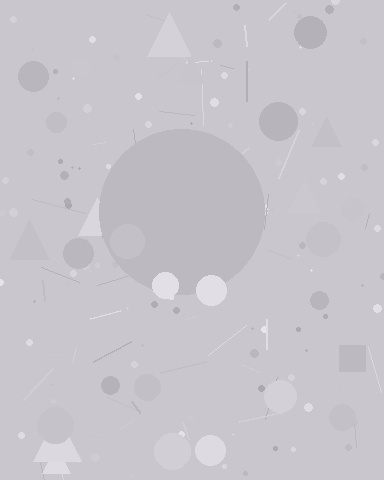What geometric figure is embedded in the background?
A circle is embedded in the background.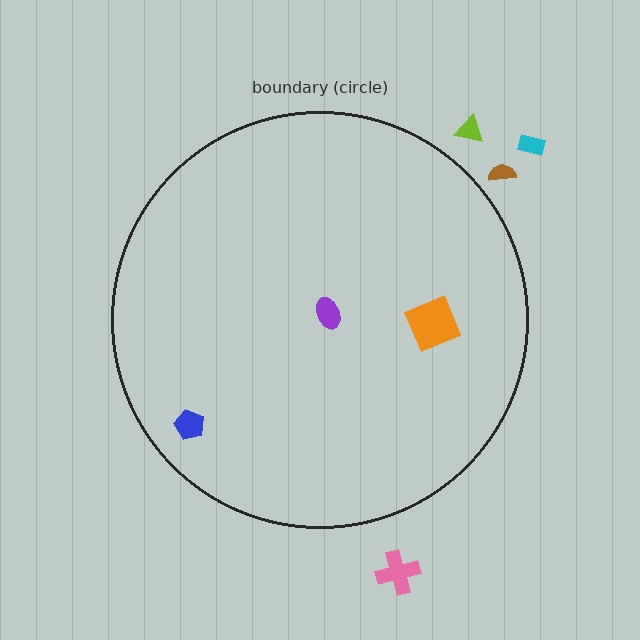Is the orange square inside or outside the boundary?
Inside.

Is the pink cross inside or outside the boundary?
Outside.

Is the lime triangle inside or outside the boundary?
Outside.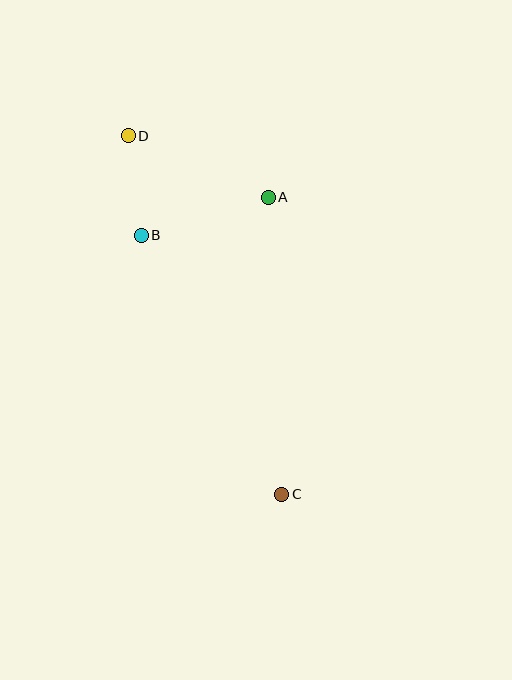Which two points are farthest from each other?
Points C and D are farthest from each other.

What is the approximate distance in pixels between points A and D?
The distance between A and D is approximately 153 pixels.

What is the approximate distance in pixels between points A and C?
The distance between A and C is approximately 297 pixels.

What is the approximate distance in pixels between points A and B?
The distance between A and B is approximately 132 pixels.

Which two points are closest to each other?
Points B and D are closest to each other.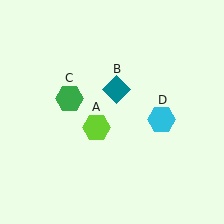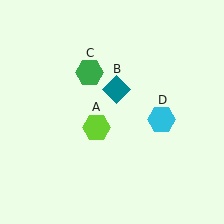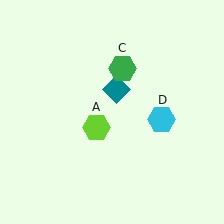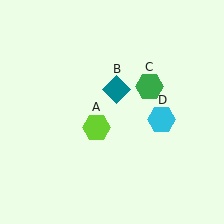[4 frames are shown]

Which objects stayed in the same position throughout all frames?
Lime hexagon (object A) and teal diamond (object B) and cyan hexagon (object D) remained stationary.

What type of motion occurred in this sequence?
The green hexagon (object C) rotated clockwise around the center of the scene.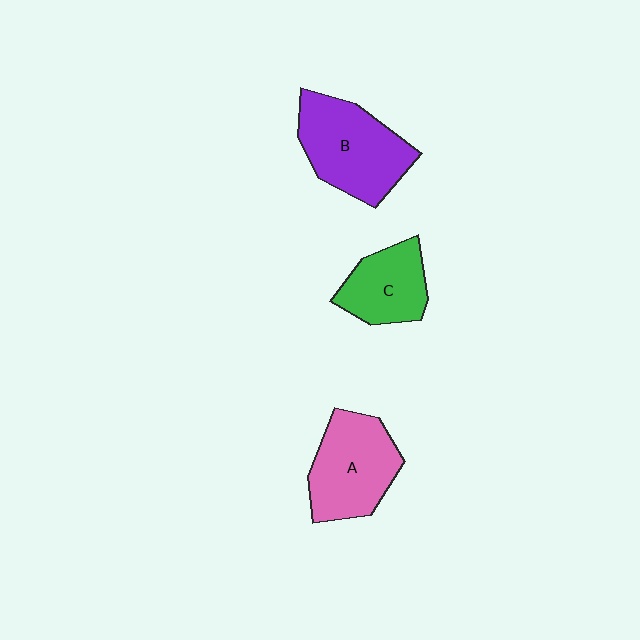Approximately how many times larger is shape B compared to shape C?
Approximately 1.5 times.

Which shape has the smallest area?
Shape C (green).